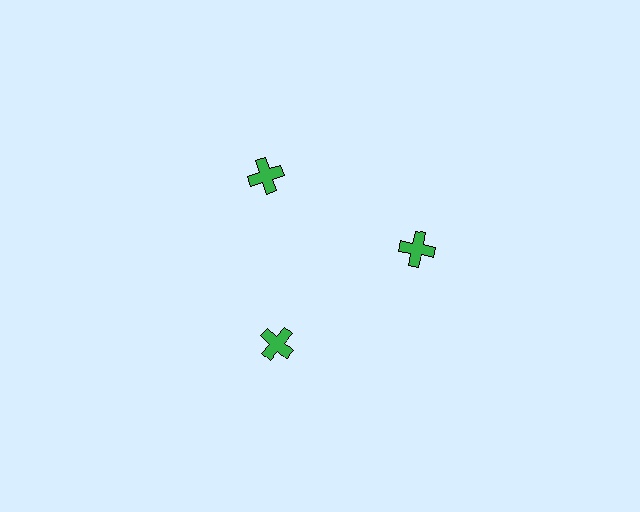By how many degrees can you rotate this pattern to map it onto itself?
The pattern maps onto itself every 120 degrees of rotation.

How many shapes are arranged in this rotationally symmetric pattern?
There are 3 shapes, arranged in 3 groups of 1.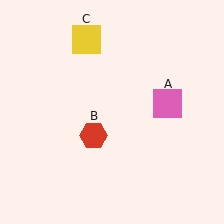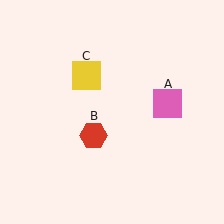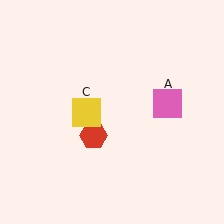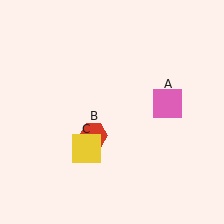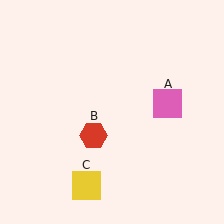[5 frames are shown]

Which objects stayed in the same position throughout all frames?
Pink square (object A) and red hexagon (object B) remained stationary.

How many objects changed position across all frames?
1 object changed position: yellow square (object C).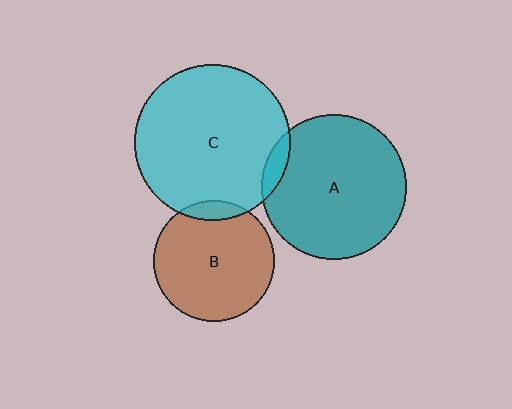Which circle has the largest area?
Circle C (cyan).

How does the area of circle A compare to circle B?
Approximately 1.4 times.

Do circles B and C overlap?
Yes.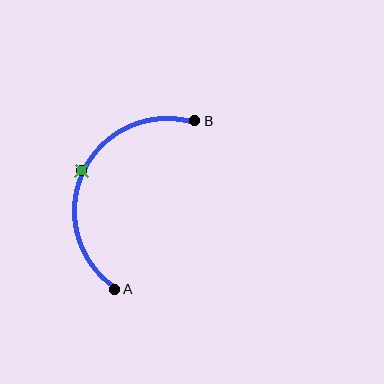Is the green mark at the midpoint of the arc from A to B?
Yes. The green mark lies on the arc at equal arc-length from both A and B — it is the arc midpoint.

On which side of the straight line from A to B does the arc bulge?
The arc bulges to the left of the straight line connecting A and B.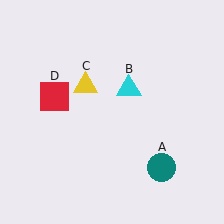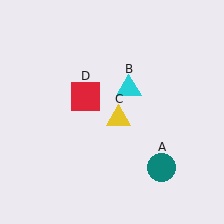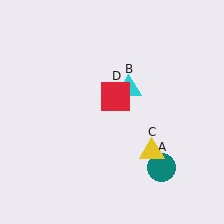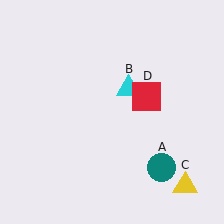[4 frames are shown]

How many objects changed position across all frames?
2 objects changed position: yellow triangle (object C), red square (object D).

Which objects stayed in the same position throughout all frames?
Teal circle (object A) and cyan triangle (object B) remained stationary.